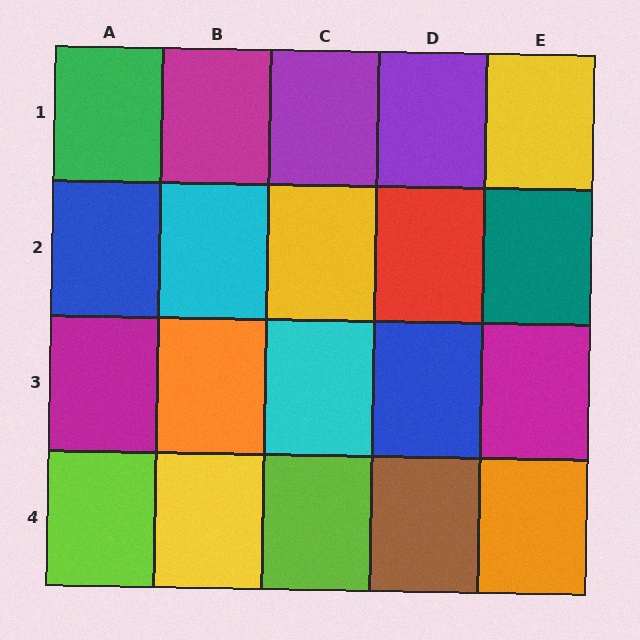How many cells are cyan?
2 cells are cyan.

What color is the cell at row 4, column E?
Orange.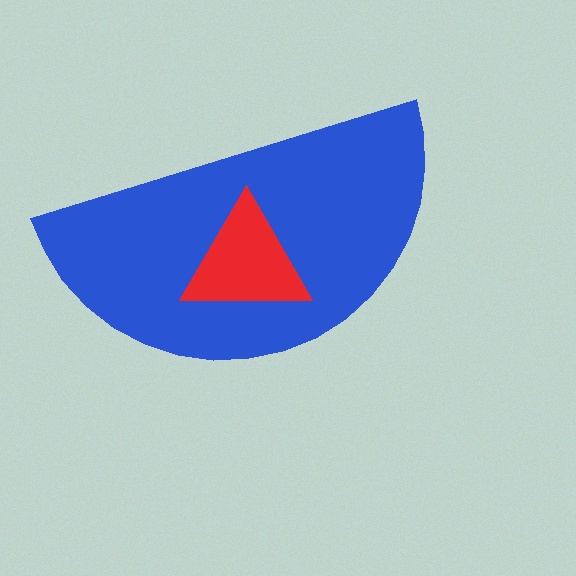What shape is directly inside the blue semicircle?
The red triangle.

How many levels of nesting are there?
2.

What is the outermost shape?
The blue semicircle.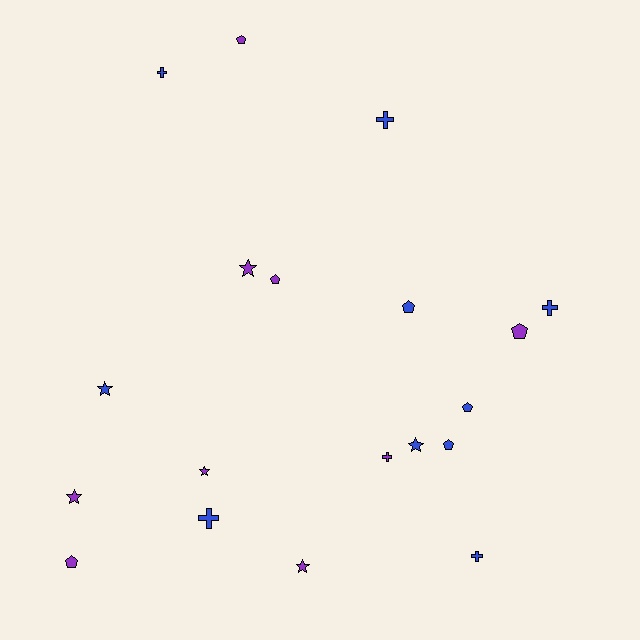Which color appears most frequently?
Blue, with 10 objects.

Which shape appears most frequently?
Pentagon, with 7 objects.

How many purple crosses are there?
There is 1 purple cross.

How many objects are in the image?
There are 19 objects.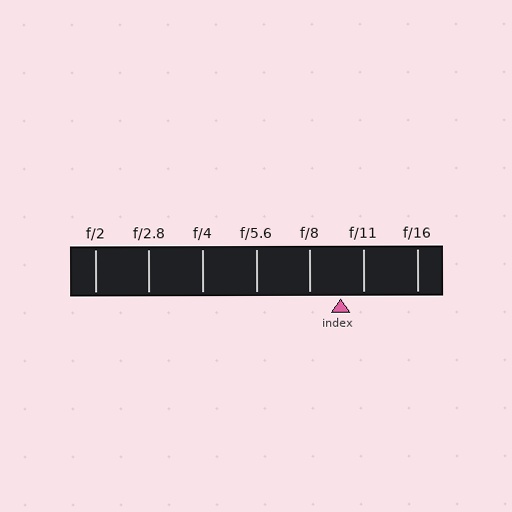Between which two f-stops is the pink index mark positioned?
The index mark is between f/8 and f/11.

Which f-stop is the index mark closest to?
The index mark is closest to f/11.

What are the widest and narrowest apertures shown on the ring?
The widest aperture shown is f/2 and the narrowest is f/16.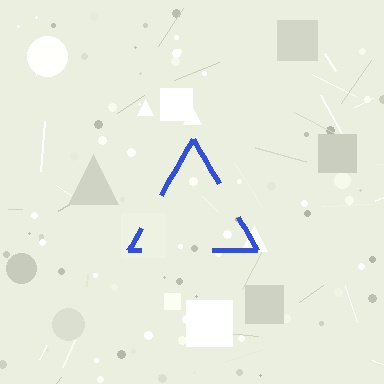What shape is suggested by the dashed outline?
The dashed outline suggests a triangle.